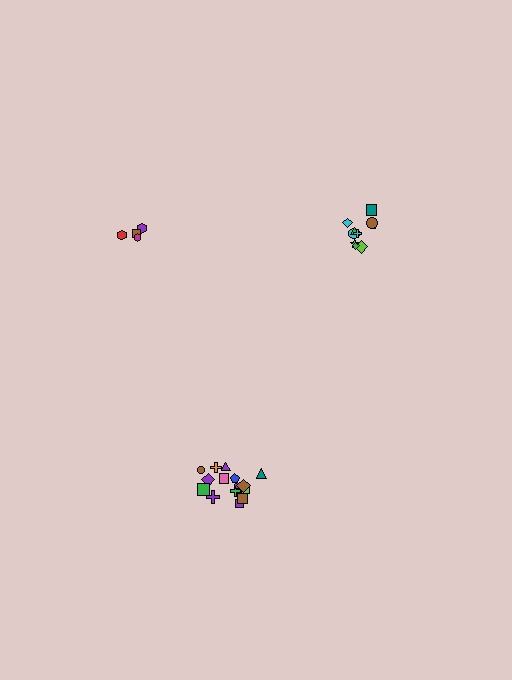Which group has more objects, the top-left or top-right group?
The top-right group.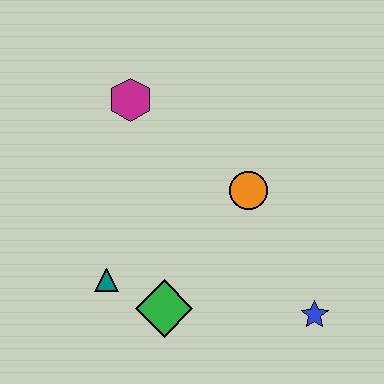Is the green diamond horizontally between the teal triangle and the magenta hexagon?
No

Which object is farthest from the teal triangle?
The blue star is farthest from the teal triangle.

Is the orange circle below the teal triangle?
No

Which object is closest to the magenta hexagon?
The orange circle is closest to the magenta hexagon.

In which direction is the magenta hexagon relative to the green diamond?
The magenta hexagon is above the green diamond.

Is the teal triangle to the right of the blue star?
No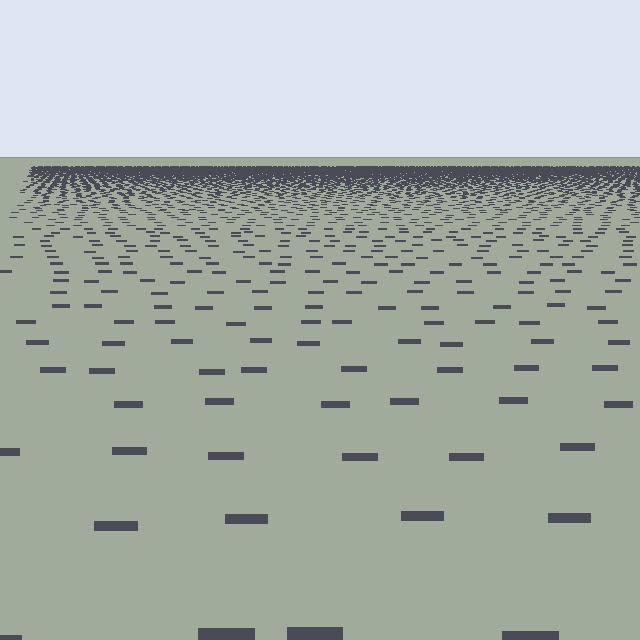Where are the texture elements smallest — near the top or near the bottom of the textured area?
Near the top.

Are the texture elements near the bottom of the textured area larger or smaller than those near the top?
Larger. Near the bottom, elements are closer to the viewer and appear at a bigger on-screen size.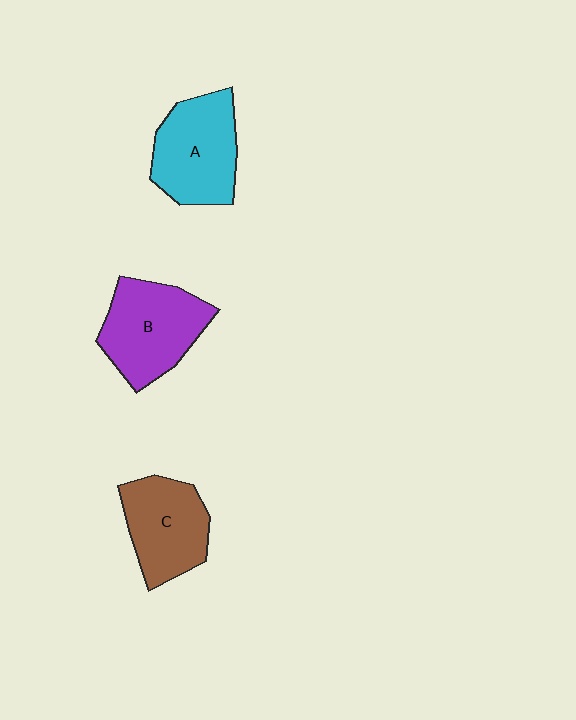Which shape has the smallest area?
Shape C (brown).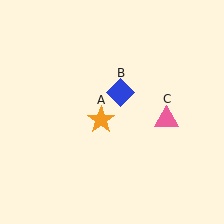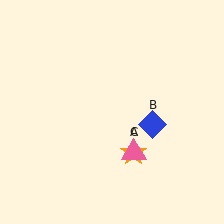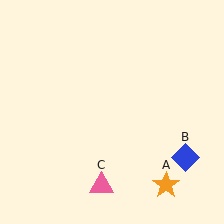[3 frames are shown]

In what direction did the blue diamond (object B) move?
The blue diamond (object B) moved down and to the right.